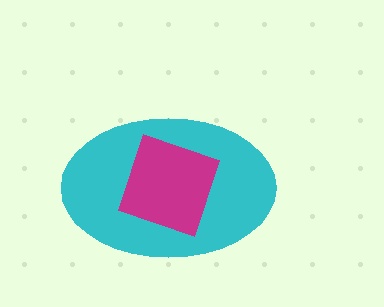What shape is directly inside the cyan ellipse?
The magenta diamond.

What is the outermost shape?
The cyan ellipse.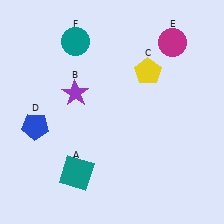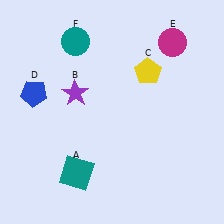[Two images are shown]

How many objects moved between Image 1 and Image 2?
1 object moved between the two images.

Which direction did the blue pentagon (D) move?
The blue pentagon (D) moved up.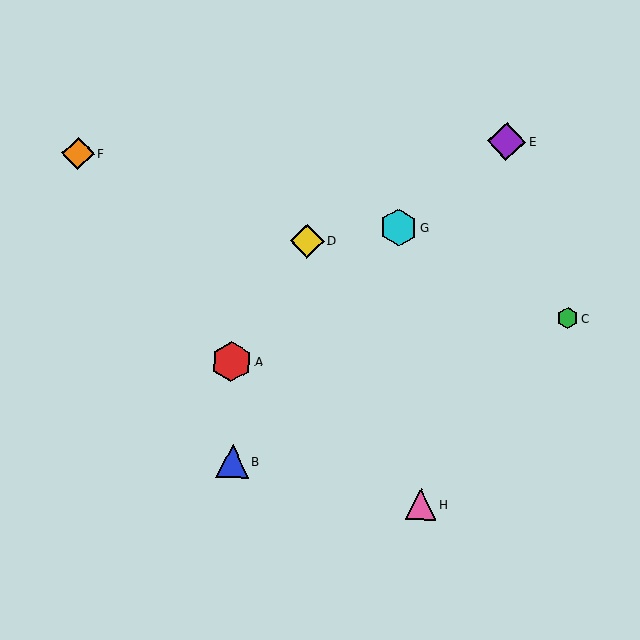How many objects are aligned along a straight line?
3 objects (A, E, G) are aligned along a straight line.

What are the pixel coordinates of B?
Object B is at (232, 461).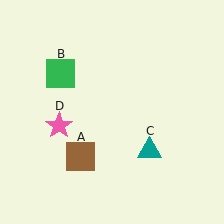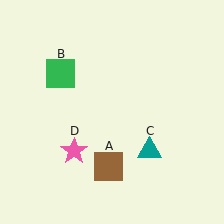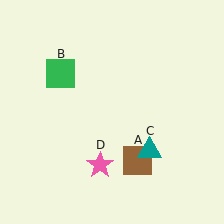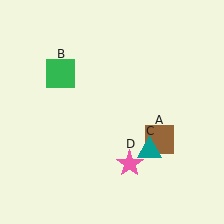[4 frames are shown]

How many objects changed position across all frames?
2 objects changed position: brown square (object A), pink star (object D).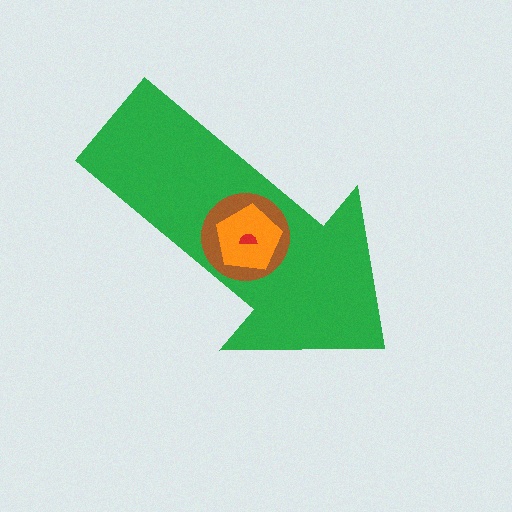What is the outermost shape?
The green arrow.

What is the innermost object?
The red semicircle.